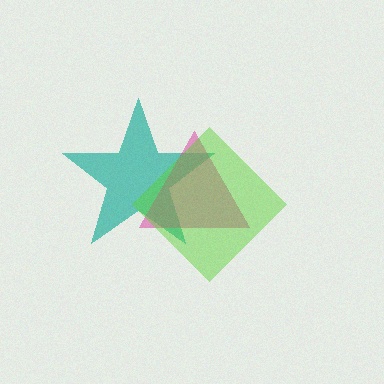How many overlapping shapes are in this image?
There are 3 overlapping shapes in the image.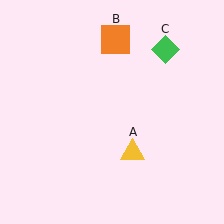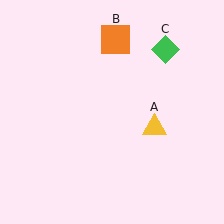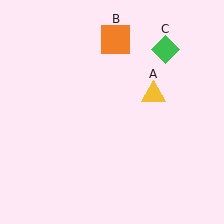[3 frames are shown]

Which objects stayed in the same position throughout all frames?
Orange square (object B) and green diamond (object C) remained stationary.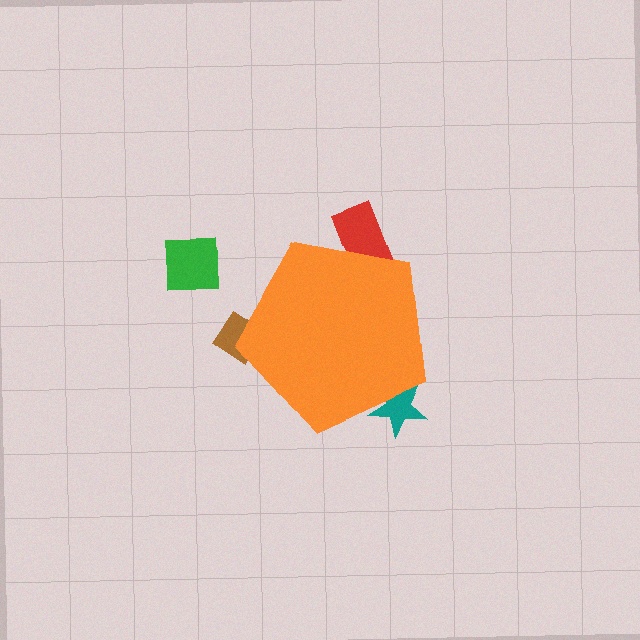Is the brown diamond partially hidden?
Yes, the brown diamond is partially hidden behind the orange pentagon.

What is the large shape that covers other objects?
An orange pentagon.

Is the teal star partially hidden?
Yes, the teal star is partially hidden behind the orange pentagon.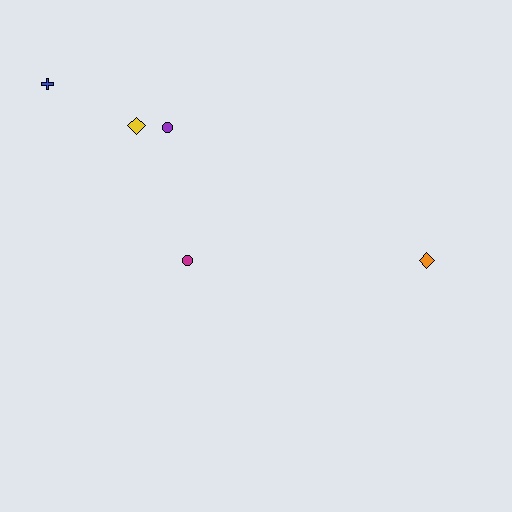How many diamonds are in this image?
There are 2 diamonds.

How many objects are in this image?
There are 5 objects.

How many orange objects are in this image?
There is 1 orange object.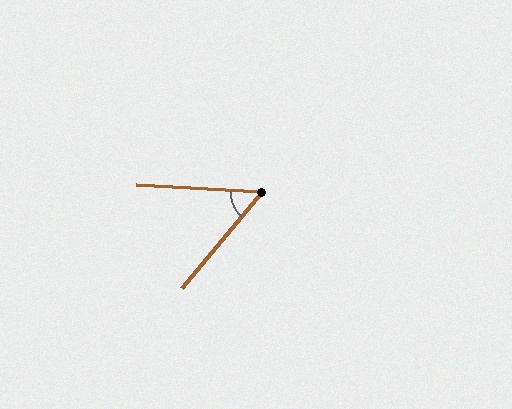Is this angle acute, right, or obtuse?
It is acute.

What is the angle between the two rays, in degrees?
Approximately 53 degrees.